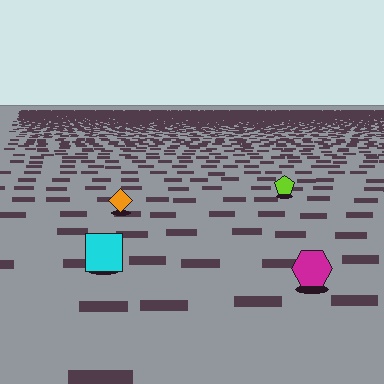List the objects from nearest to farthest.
From nearest to farthest: the magenta hexagon, the cyan square, the orange diamond, the lime pentagon.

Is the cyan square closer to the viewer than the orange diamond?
Yes. The cyan square is closer — you can tell from the texture gradient: the ground texture is coarser near it.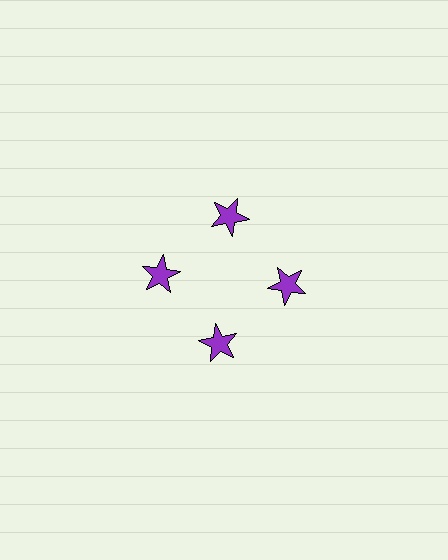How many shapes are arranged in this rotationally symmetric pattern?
There are 4 shapes, arranged in 4 groups of 1.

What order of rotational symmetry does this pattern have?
This pattern has 4-fold rotational symmetry.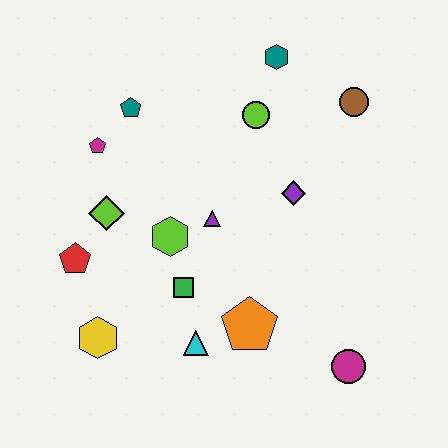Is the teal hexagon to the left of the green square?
No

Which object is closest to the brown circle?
The teal hexagon is closest to the brown circle.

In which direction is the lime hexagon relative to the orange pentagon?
The lime hexagon is above the orange pentagon.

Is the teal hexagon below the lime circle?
No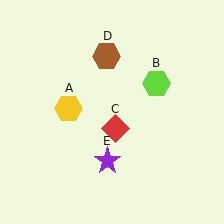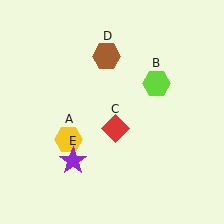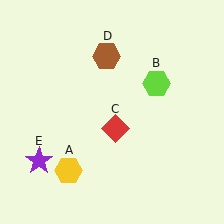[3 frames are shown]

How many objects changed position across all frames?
2 objects changed position: yellow hexagon (object A), purple star (object E).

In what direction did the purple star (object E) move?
The purple star (object E) moved left.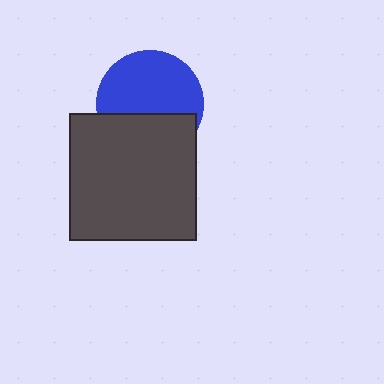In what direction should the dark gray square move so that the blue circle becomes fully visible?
The dark gray square should move down. That is the shortest direction to clear the overlap and leave the blue circle fully visible.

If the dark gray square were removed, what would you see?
You would see the complete blue circle.